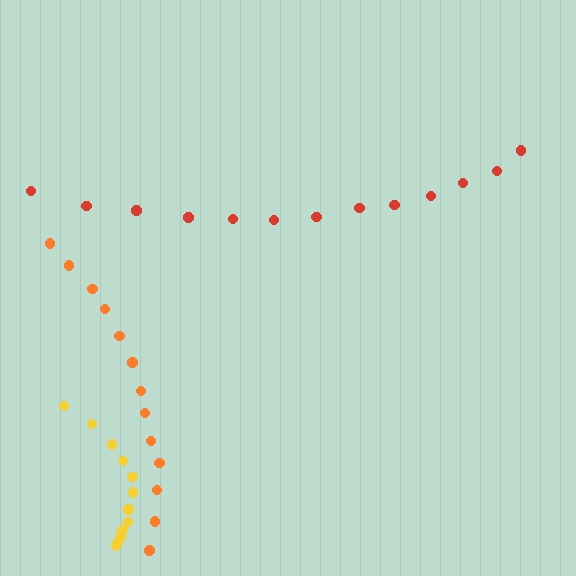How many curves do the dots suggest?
There are 3 distinct paths.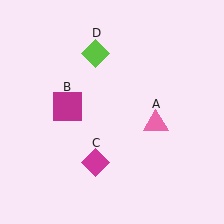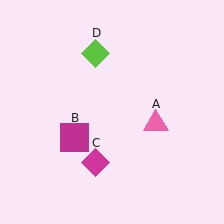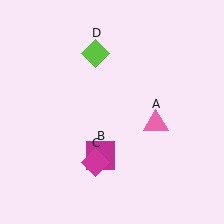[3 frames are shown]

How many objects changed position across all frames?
1 object changed position: magenta square (object B).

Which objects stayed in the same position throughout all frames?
Pink triangle (object A) and magenta diamond (object C) and lime diamond (object D) remained stationary.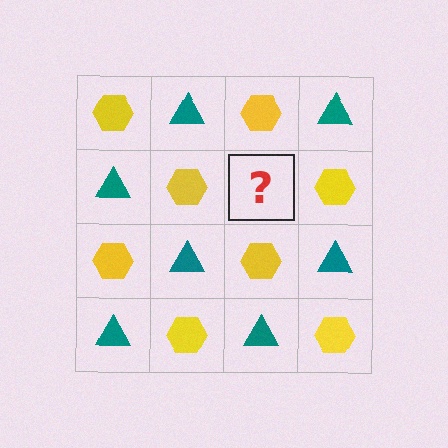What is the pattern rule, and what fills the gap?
The rule is that it alternates yellow hexagon and teal triangle in a checkerboard pattern. The gap should be filled with a teal triangle.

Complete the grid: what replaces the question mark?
The question mark should be replaced with a teal triangle.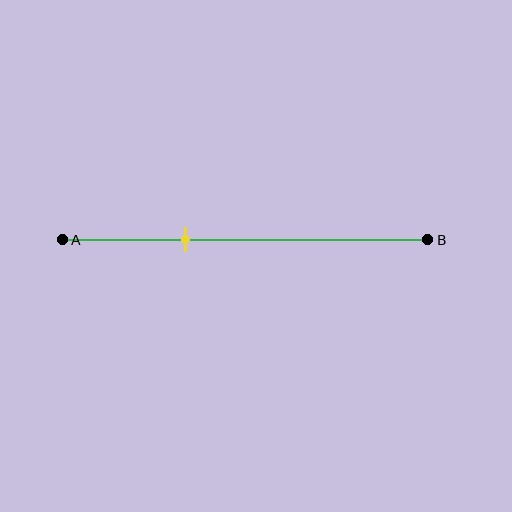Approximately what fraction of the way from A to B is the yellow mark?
The yellow mark is approximately 35% of the way from A to B.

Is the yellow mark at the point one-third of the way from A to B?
Yes, the mark is approximately at the one-third point.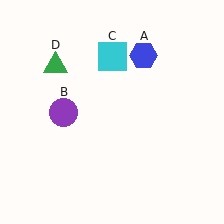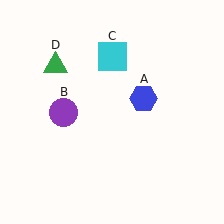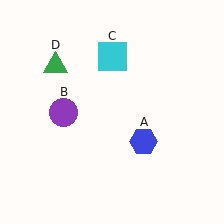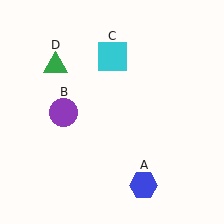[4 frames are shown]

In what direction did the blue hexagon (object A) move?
The blue hexagon (object A) moved down.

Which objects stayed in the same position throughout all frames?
Purple circle (object B) and cyan square (object C) and green triangle (object D) remained stationary.